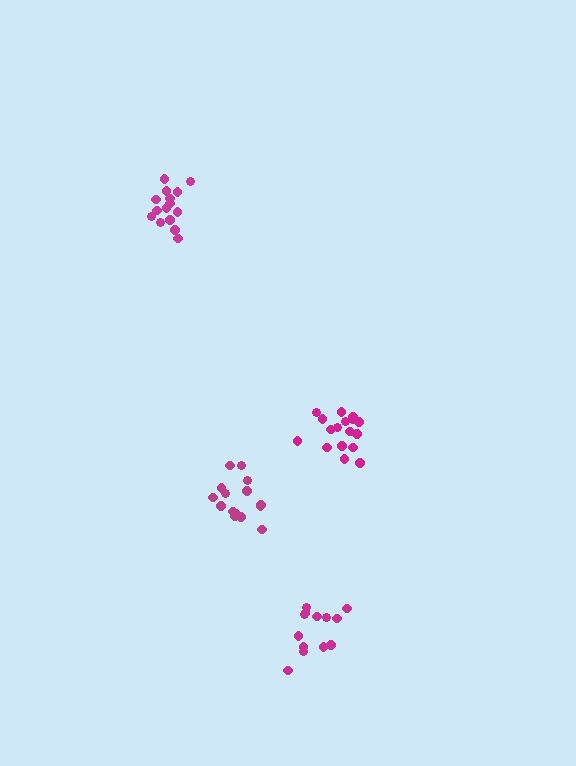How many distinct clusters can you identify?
There are 4 distinct clusters.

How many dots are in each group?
Group 1: 17 dots, Group 2: 15 dots, Group 3: 15 dots, Group 4: 13 dots (60 total).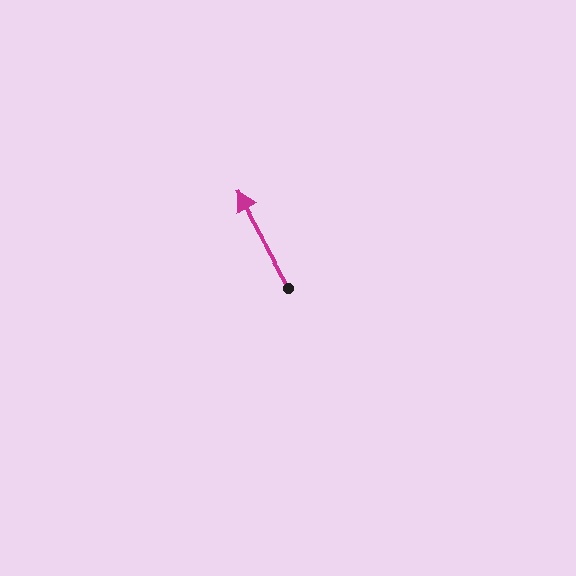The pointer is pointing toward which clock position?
Roughly 11 o'clock.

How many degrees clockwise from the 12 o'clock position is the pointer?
Approximately 331 degrees.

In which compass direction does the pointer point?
Northwest.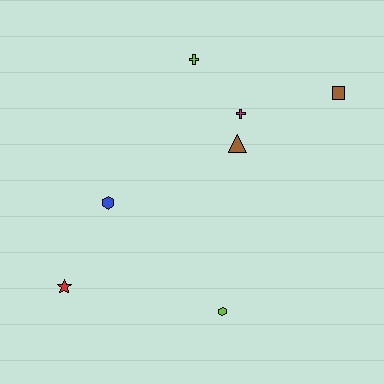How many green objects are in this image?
There are no green objects.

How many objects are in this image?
There are 7 objects.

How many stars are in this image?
There is 1 star.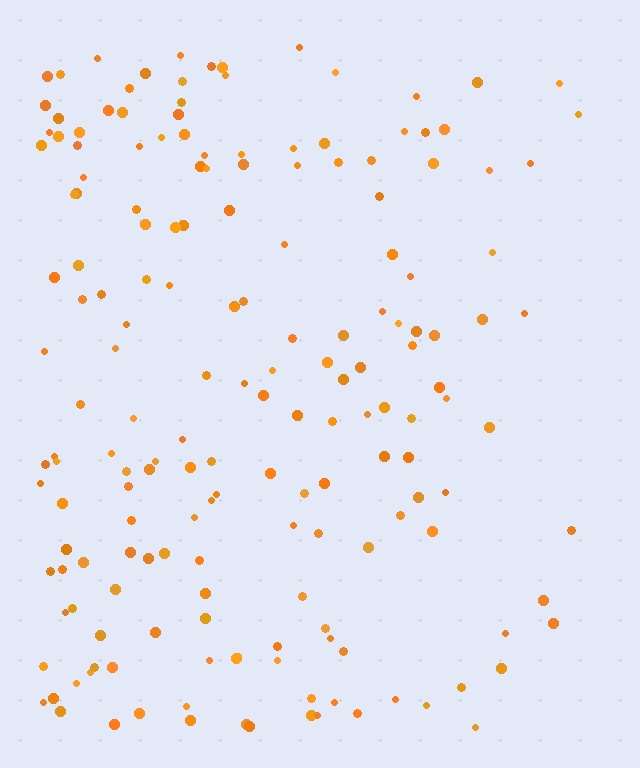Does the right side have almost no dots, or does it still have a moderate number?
Still a moderate number, just noticeably fewer than the left.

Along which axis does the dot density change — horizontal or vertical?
Horizontal.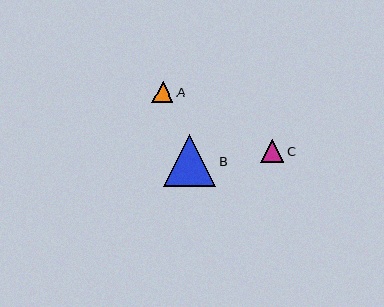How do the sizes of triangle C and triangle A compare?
Triangle C and triangle A are approximately the same size.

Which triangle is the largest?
Triangle B is the largest with a size of approximately 52 pixels.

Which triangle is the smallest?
Triangle A is the smallest with a size of approximately 21 pixels.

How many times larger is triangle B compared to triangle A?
Triangle B is approximately 2.5 times the size of triangle A.